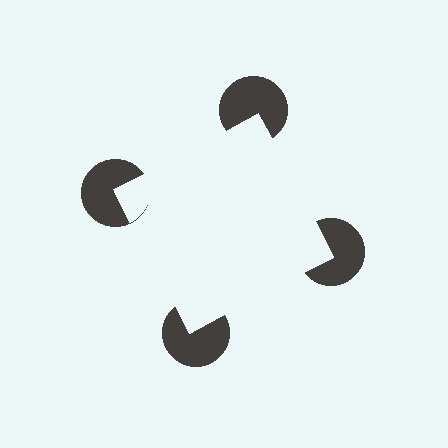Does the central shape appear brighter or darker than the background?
It typically appears slightly brighter than the background, even though no actual brightness change is drawn.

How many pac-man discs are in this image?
There are 4 — one at each vertex of the illusory square.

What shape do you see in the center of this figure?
An illusory square — its edges are inferred from the aligned wedge cuts in the pac-man discs, not physically drawn.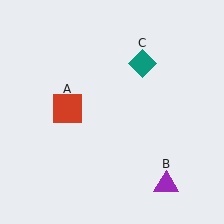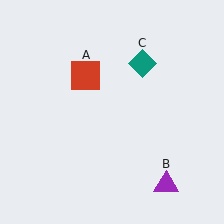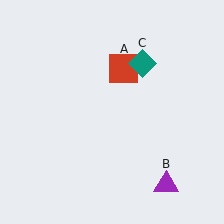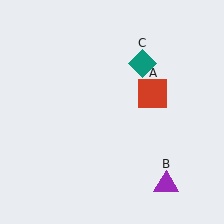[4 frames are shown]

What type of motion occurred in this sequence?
The red square (object A) rotated clockwise around the center of the scene.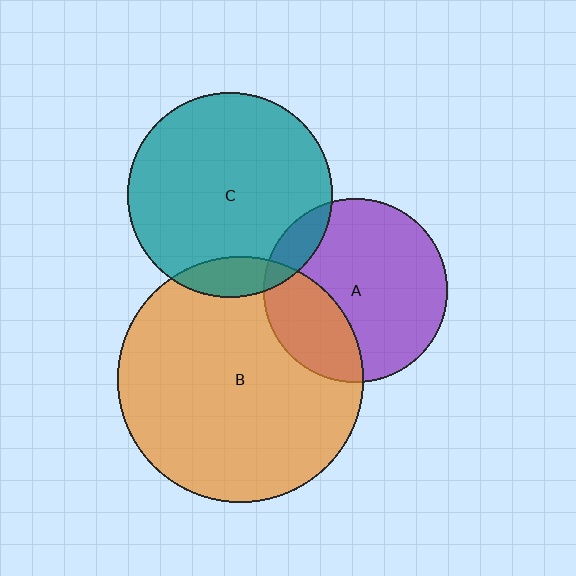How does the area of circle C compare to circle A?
Approximately 1.2 times.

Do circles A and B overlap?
Yes.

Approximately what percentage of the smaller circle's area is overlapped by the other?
Approximately 30%.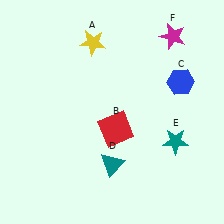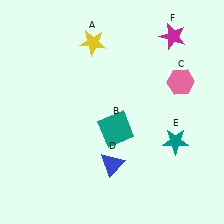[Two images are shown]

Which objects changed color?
B changed from red to teal. C changed from blue to pink. D changed from teal to blue.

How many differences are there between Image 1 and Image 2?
There are 3 differences between the two images.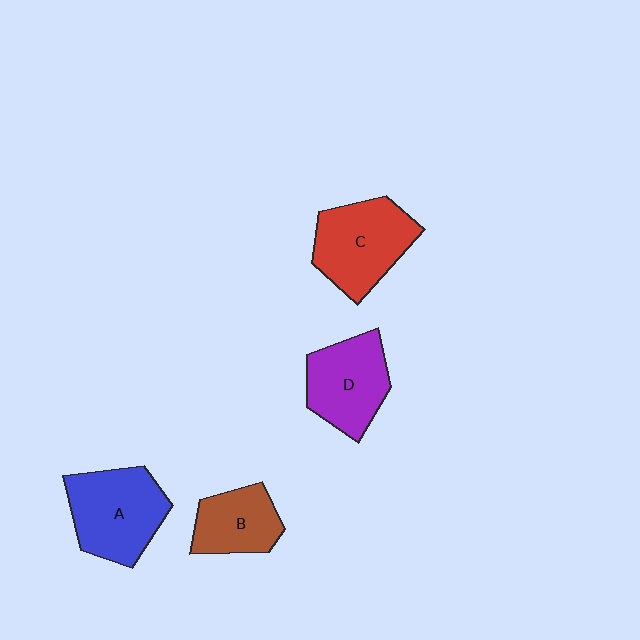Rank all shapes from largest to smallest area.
From largest to smallest: A (blue), C (red), D (purple), B (brown).